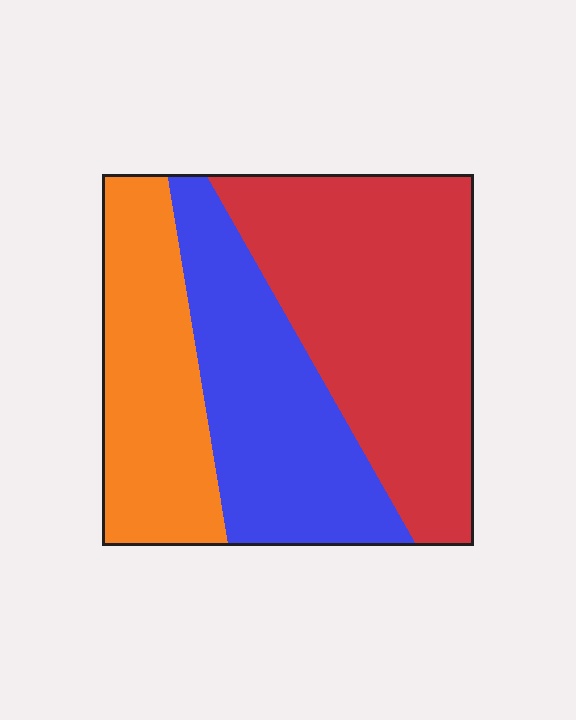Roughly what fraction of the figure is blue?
Blue covers around 30% of the figure.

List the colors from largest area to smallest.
From largest to smallest: red, blue, orange.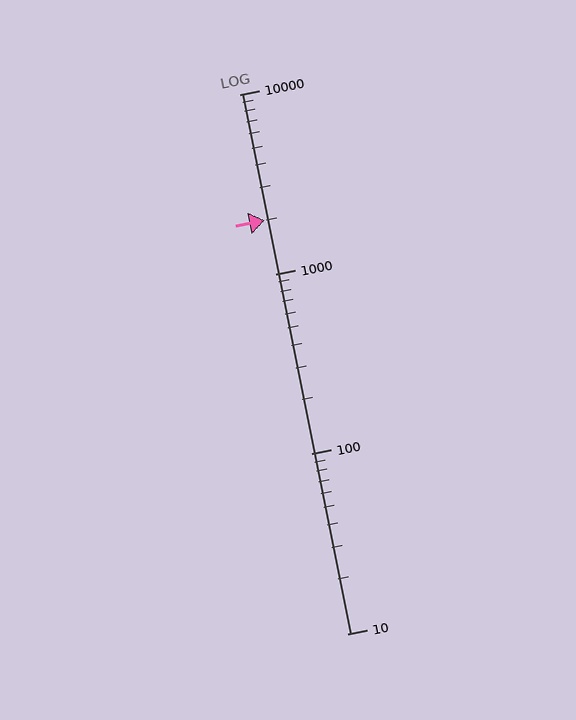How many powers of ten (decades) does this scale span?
The scale spans 3 decades, from 10 to 10000.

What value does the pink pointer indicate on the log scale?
The pointer indicates approximately 2000.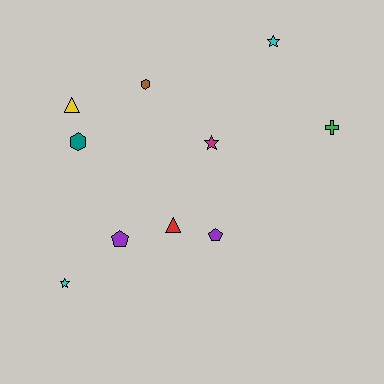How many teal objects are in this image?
There is 1 teal object.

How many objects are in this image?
There are 10 objects.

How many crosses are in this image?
There is 1 cross.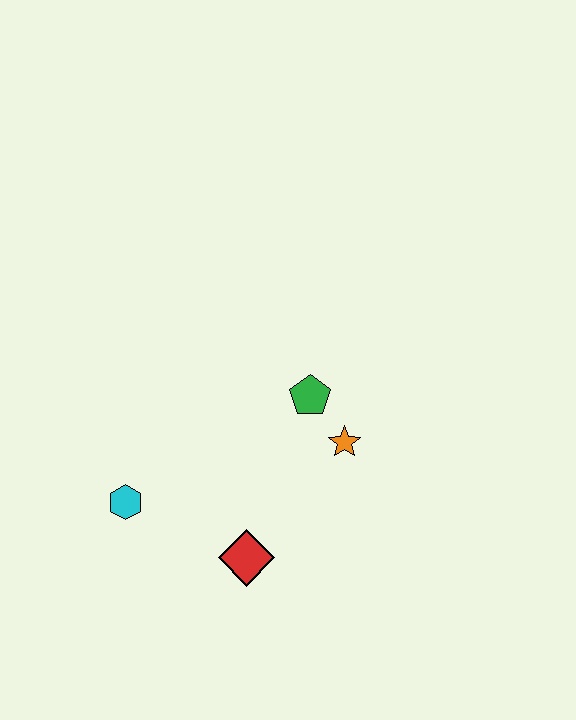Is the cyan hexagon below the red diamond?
No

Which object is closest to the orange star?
The green pentagon is closest to the orange star.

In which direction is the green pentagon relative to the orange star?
The green pentagon is above the orange star.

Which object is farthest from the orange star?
The cyan hexagon is farthest from the orange star.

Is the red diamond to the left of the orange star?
Yes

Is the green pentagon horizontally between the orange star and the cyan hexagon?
Yes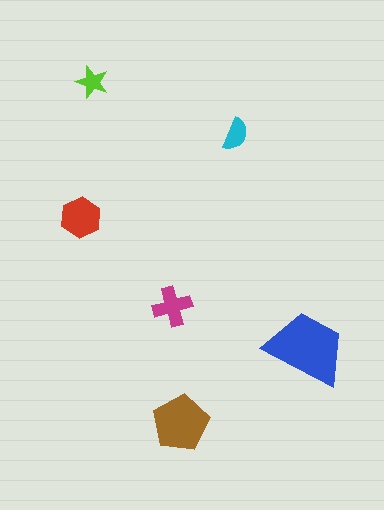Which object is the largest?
The blue trapezoid.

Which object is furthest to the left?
The red hexagon is leftmost.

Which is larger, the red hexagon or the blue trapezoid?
The blue trapezoid.